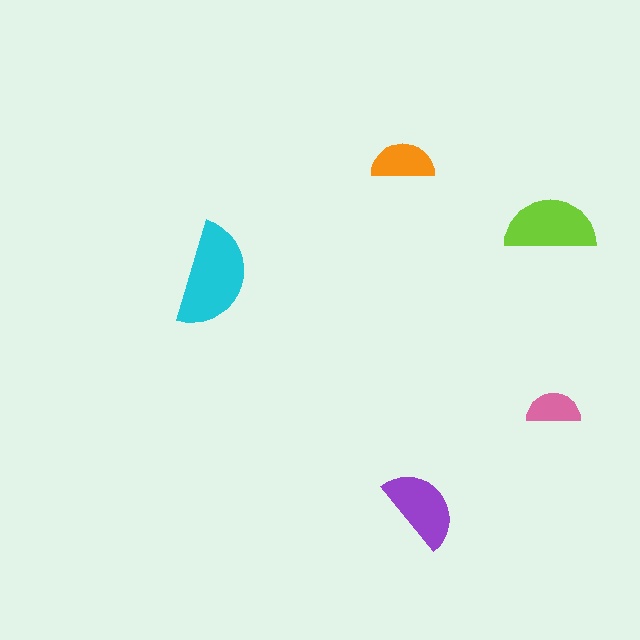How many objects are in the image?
There are 5 objects in the image.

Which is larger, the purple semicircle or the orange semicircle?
The purple one.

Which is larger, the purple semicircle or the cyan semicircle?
The cyan one.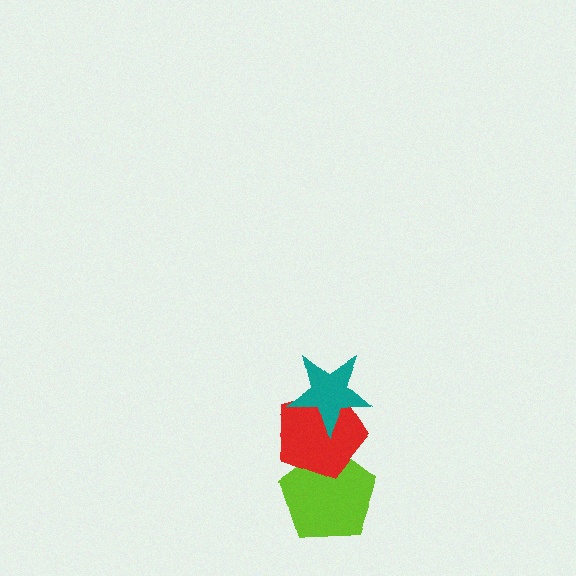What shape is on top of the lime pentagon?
The red pentagon is on top of the lime pentagon.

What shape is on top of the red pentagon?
The teal star is on top of the red pentagon.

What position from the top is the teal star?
The teal star is 1st from the top.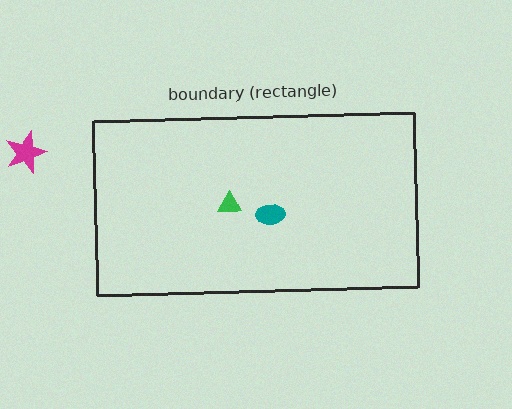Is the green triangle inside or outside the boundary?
Inside.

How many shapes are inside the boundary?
2 inside, 1 outside.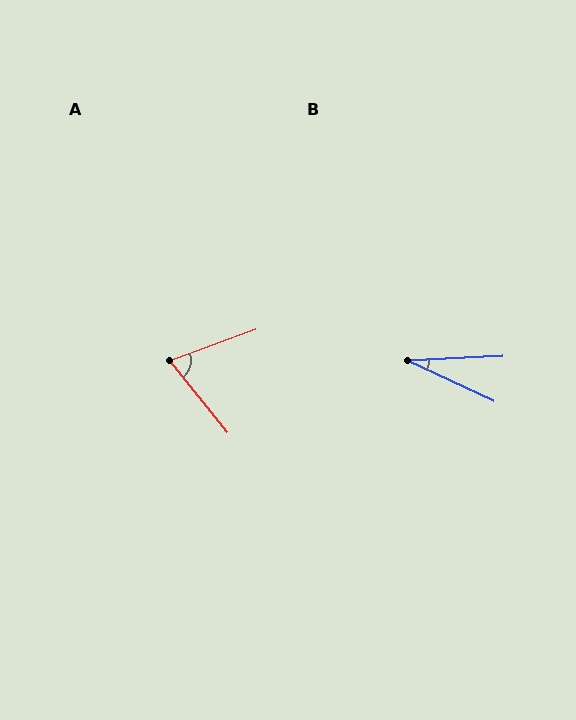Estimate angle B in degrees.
Approximately 28 degrees.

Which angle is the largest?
A, at approximately 72 degrees.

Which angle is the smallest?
B, at approximately 28 degrees.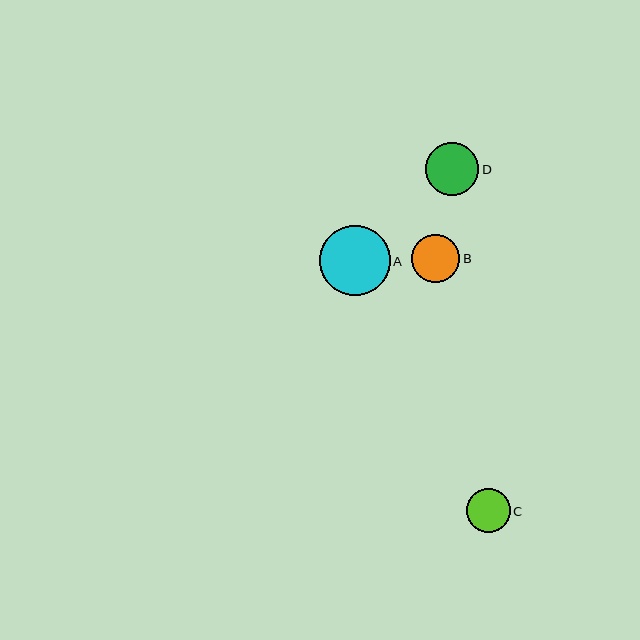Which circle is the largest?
Circle A is the largest with a size of approximately 71 pixels.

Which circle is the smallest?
Circle C is the smallest with a size of approximately 44 pixels.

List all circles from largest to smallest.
From largest to smallest: A, D, B, C.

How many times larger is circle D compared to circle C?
Circle D is approximately 1.2 times the size of circle C.